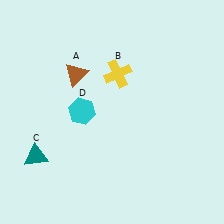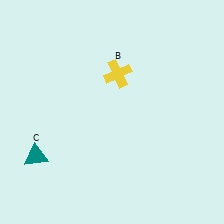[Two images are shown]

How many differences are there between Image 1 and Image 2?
There are 2 differences between the two images.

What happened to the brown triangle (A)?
The brown triangle (A) was removed in Image 2. It was in the top-left area of Image 1.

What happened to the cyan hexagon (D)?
The cyan hexagon (D) was removed in Image 2. It was in the top-left area of Image 1.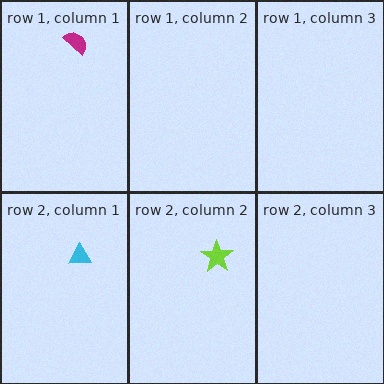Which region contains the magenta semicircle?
The row 1, column 1 region.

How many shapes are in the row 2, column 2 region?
1.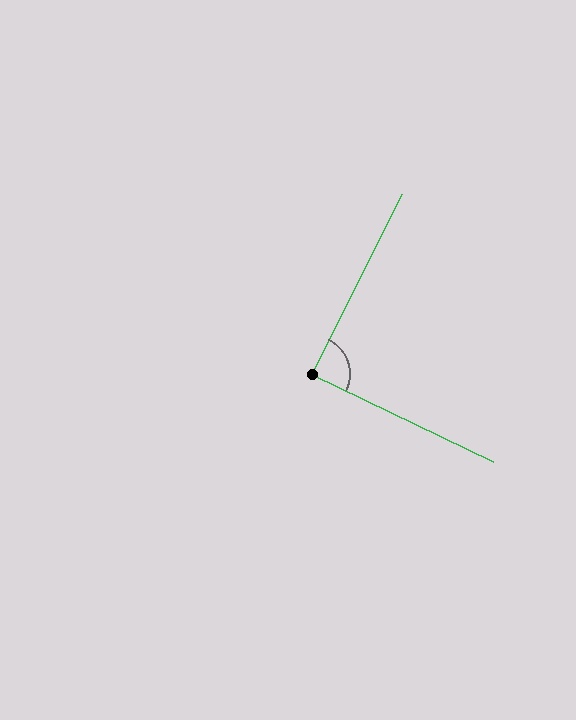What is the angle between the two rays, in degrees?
Approximately 89 degrees.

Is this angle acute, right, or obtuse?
It is approximately a right angle.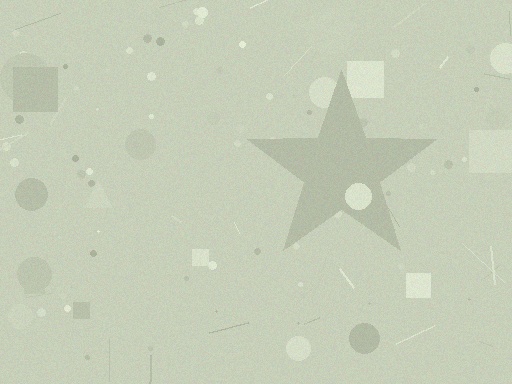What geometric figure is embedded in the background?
A star is embedded in the background.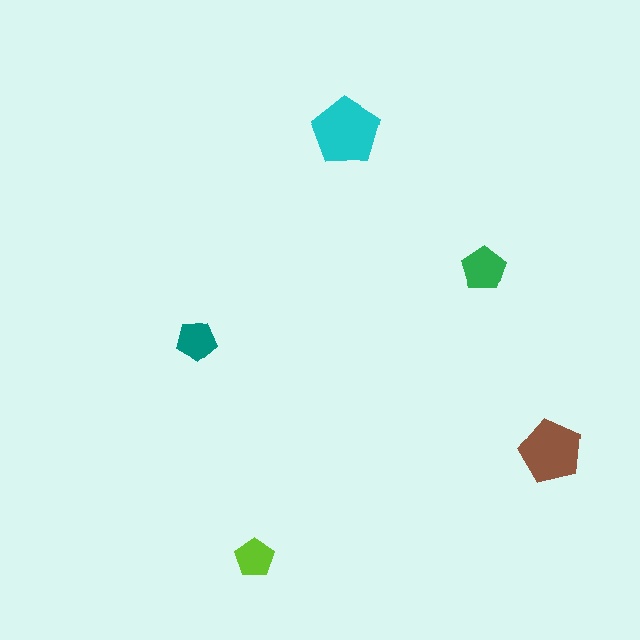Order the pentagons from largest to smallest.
the cyan one, the brown one, the green one, the teal one, the lime one.